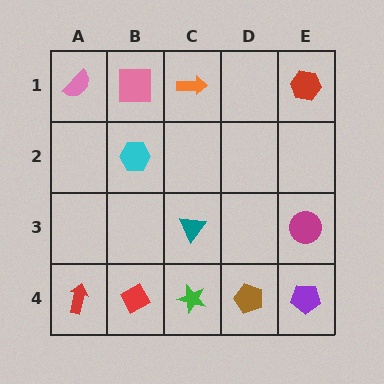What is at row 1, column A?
A pink semicircle.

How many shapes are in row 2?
1 shape.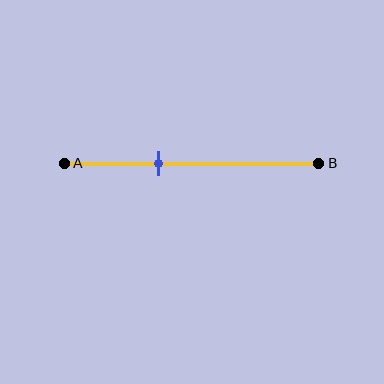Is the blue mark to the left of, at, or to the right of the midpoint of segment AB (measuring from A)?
The blue mark is to the left of the midpoint of segment AB.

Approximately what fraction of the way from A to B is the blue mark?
The blue mark is approximately 35% of the way from A to B.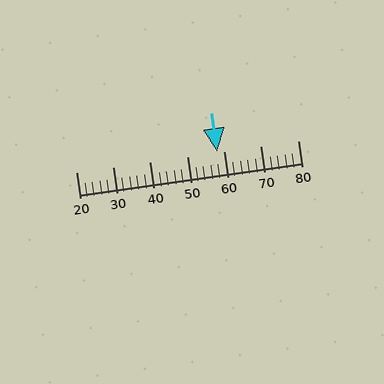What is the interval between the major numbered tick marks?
The major tick marks are spaced 10 units apart.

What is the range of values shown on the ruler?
The ruler shows values from 20 to 80.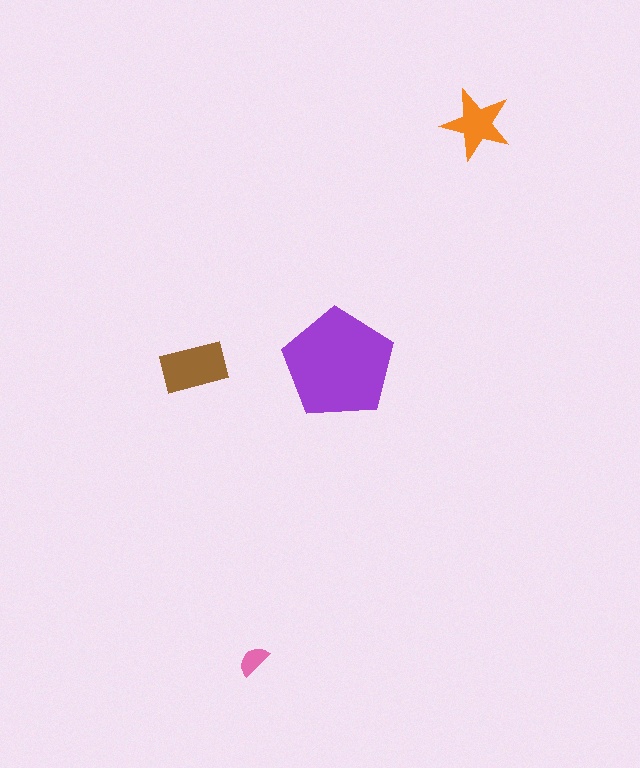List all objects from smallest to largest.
The pink semicircle, the orange star, the brown rectangle, the purple pentagon.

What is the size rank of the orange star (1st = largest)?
3rd.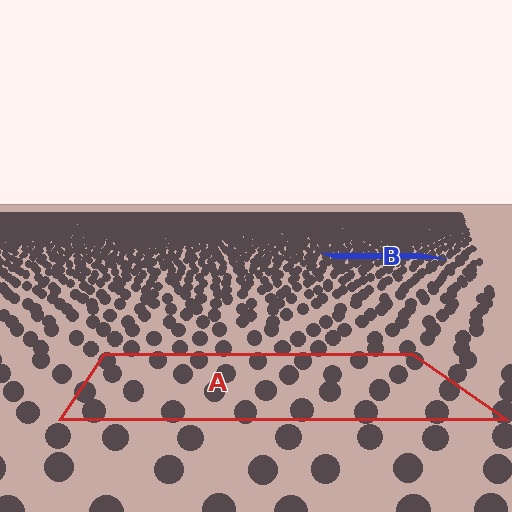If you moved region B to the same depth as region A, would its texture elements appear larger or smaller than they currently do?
They would appear larger. At a closer depth, the same texture elements are projected at a bigger on-screen size.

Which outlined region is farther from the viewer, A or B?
Region B is farther from the viewer — the texture elements inside it appear smaller and more densely packed.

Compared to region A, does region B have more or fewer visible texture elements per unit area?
Region B has more texture elements per unit area — they are packed more densely because it is farther away.